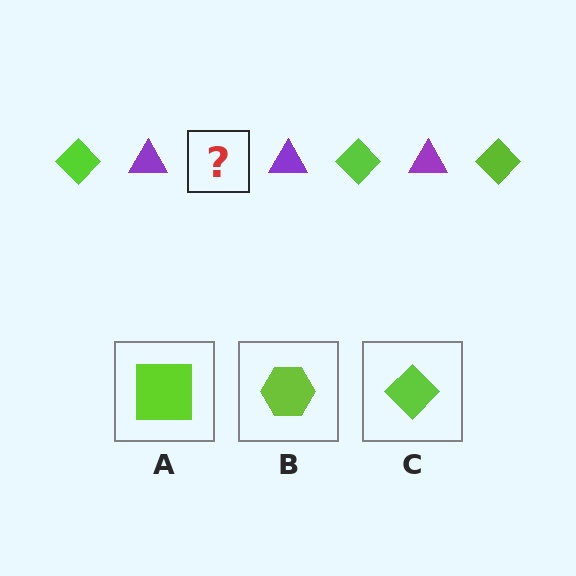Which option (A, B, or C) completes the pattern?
C.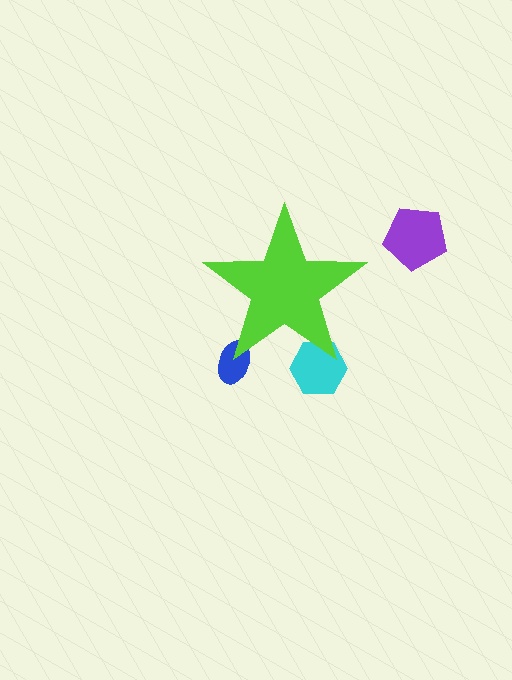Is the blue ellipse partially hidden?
Yes, the blue ellipse is partially hidden behind the lime star.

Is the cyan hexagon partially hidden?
Yes, the cyan hexagon is partially hidden behind the lime star.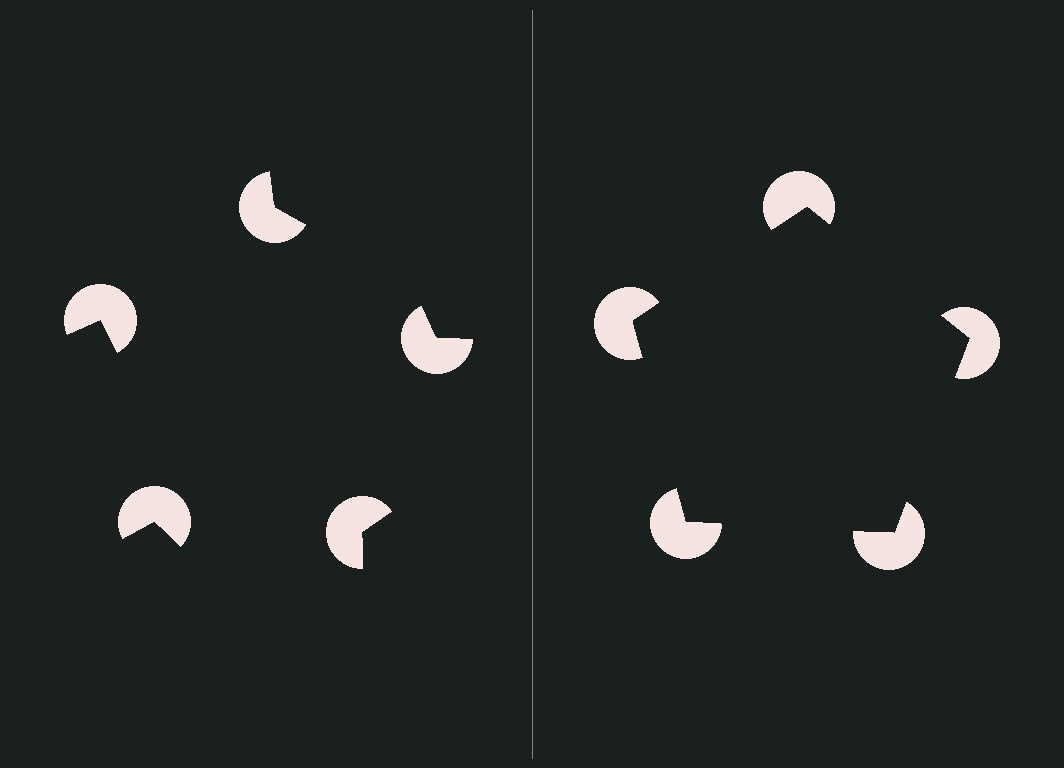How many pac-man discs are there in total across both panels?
10 — 5 on each side.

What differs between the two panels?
The pac-man discs are positioned identically on both sides; only the wedge orientations differ. On the right they align to a pentagon; on the left they are misaligned.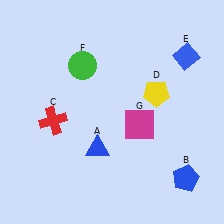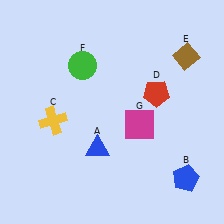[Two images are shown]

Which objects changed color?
C changed from red to yellow. D changed from yellow to red. E changed from blue to brown.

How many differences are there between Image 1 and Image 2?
There are 3 differences between the two images.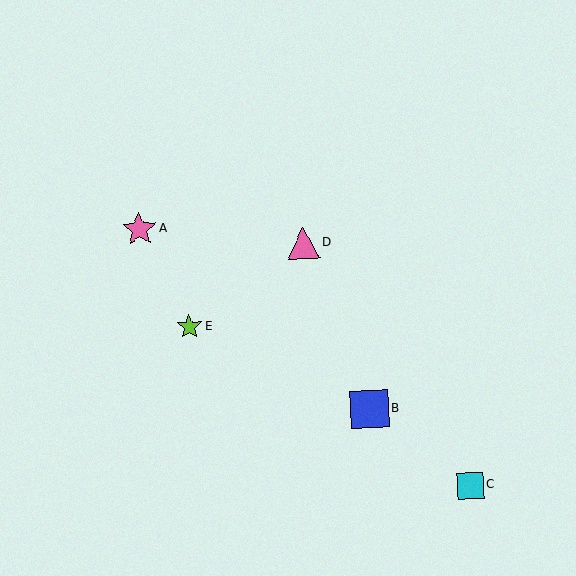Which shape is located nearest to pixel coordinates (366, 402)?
The blue square (labeled B) at (369, 409) is nearest to that location.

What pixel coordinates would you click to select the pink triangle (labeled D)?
Click at (303, 243) to select the pink triangle D.